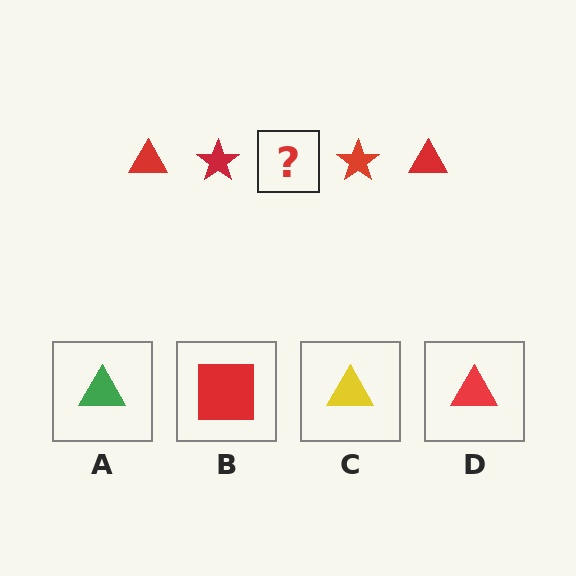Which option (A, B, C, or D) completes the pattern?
D.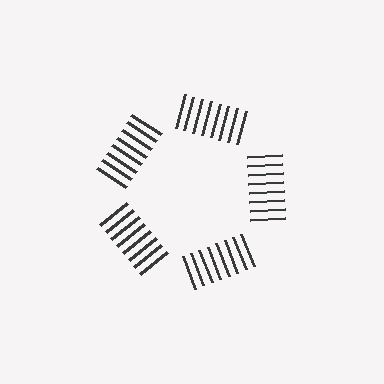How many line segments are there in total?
40 — 8 along each of the 5 edges.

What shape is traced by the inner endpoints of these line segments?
An illusory pentagon — the line segments terminate on its edges but no continuous stroke is drawn.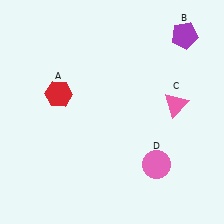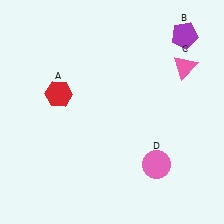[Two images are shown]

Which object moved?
The pink triangle (C) moved up.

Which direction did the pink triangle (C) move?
The pink triangle (C) moved up.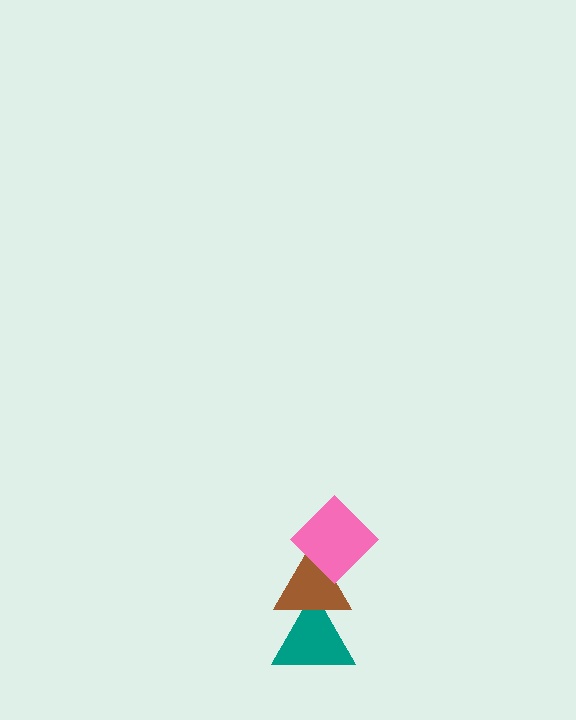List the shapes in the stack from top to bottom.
From top to bottom: the pink diamond, the brown triangle, the teal triangle.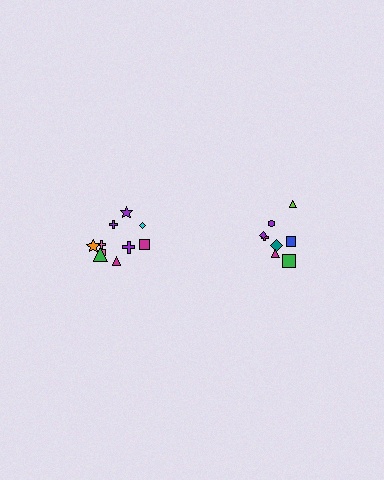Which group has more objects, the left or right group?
The left group.